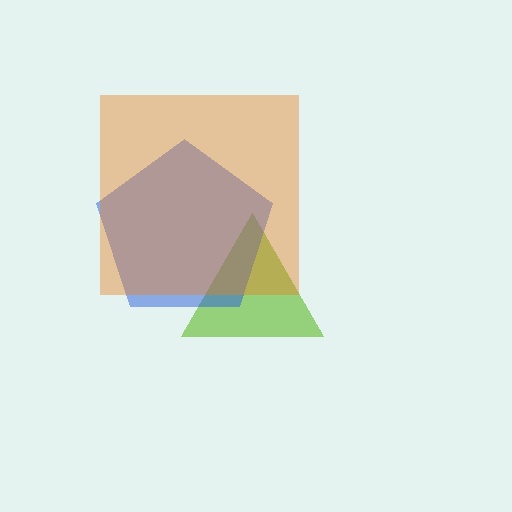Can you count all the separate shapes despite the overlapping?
Yes, there are 3 separate shapes.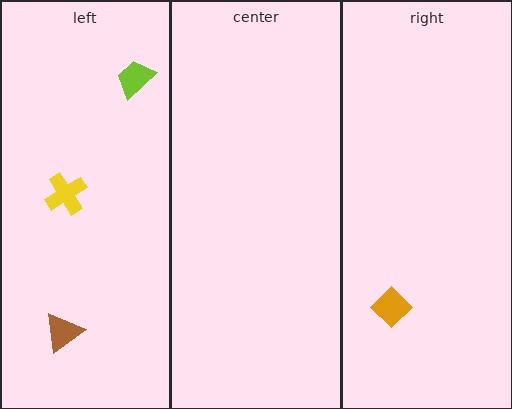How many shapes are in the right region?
1.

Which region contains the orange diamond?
The right region.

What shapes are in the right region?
The orange diamond.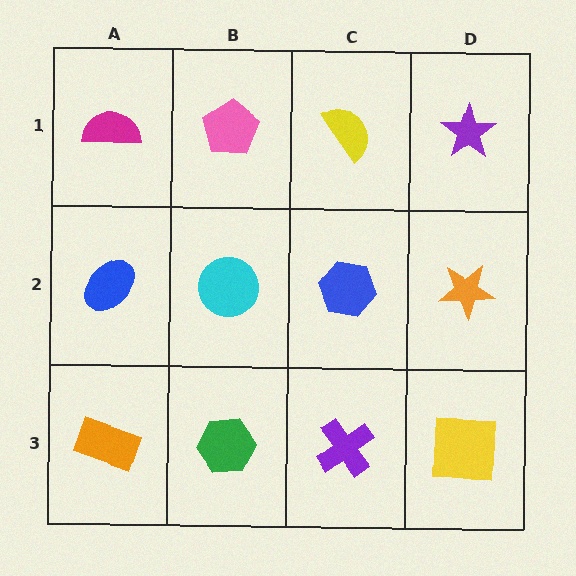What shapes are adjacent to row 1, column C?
A blue hexagon (row 2, column C), a pink pentagon (row 1, column B), a purple star (row 1, column D).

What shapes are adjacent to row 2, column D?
A purple star (row 1, column D), a yellow square (row 3, column D), a blue hexagon (row 2, column C).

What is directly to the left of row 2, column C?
A cyan circle.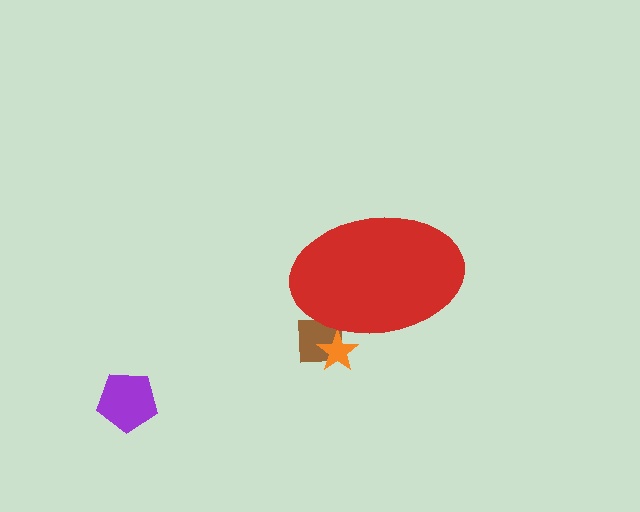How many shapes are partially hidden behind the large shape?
2 shapes are partially hidden.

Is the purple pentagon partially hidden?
No, the purple pentagon is fully visible.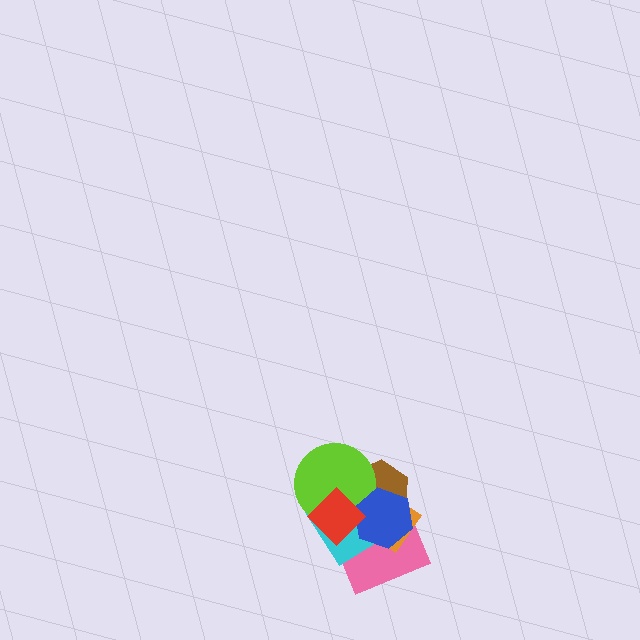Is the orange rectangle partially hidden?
Yes, it is partially covered by another shape.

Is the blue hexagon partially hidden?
Yes, it is partially covered by another shape.